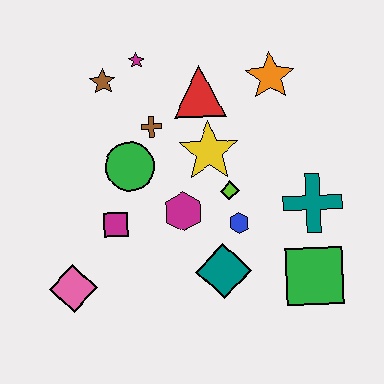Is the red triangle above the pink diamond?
Yes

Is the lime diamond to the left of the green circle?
No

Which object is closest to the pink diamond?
The magenta square is closest to the pink diamond.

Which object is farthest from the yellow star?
The pink diamond is farthest from the yellow star.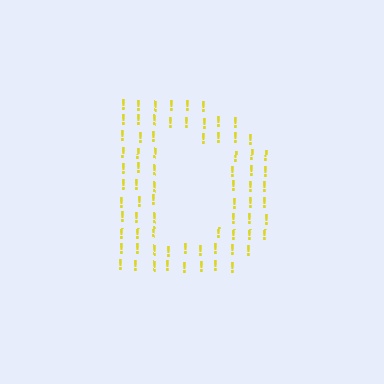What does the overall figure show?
The overall figure shows the letter D.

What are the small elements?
The small elements are exclamation marks.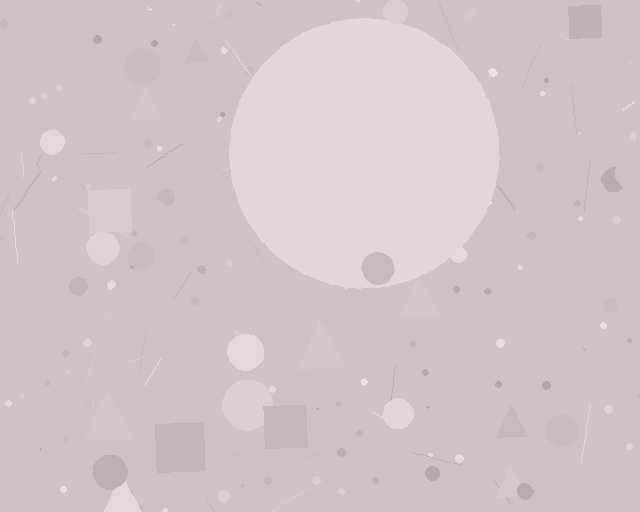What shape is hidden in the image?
A circle is hidden in the image.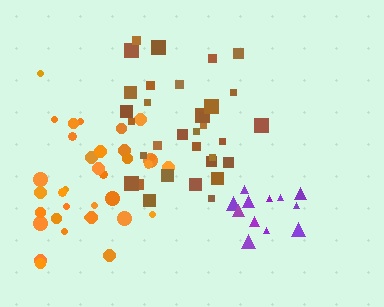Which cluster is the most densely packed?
Purple.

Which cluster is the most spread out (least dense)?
Orange.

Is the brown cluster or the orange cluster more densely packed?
Brown.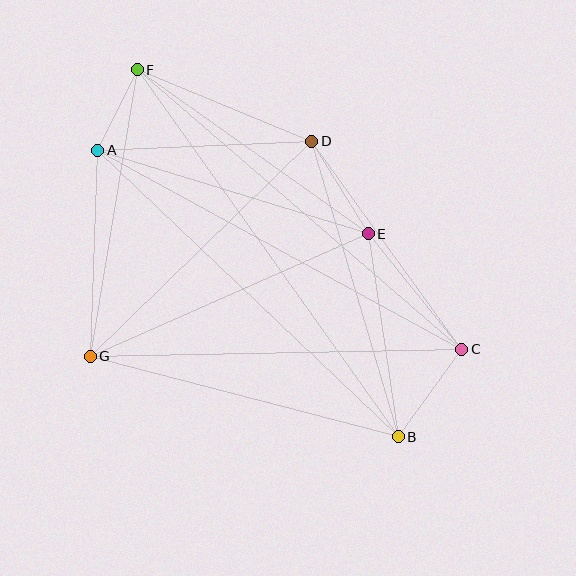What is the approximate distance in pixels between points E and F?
The distance between E and F is approximately 283 pixels.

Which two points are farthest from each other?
Points B and F are farthest from each other.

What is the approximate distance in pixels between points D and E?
The distance between D and E is approximately 109 pixels.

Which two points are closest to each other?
Points A and F are closest to each other.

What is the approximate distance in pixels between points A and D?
The distance between A and D is approximately 214 pixels.